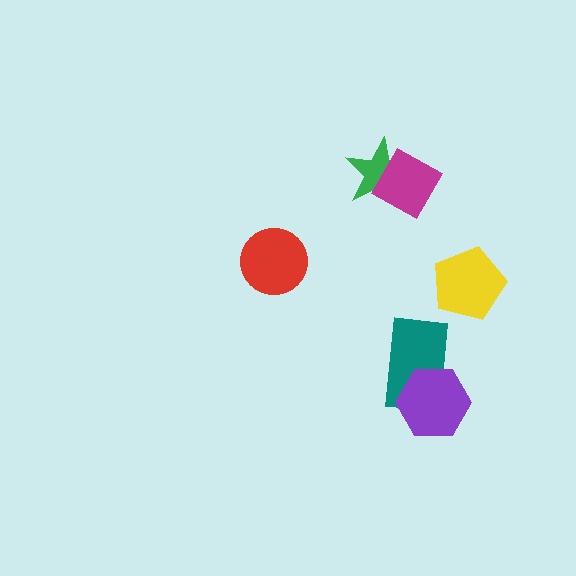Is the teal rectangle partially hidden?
Yes, it is partially covered by another shape.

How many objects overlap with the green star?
1 object overlaps with the green star.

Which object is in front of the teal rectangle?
The purple hexagon is in front of the teal rectangle.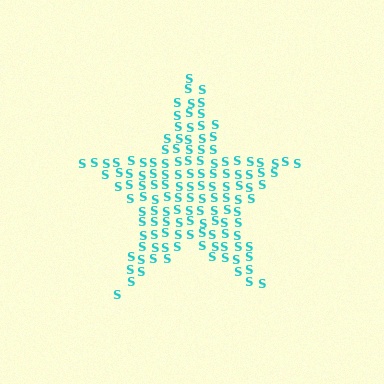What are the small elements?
The small elements are letter S's.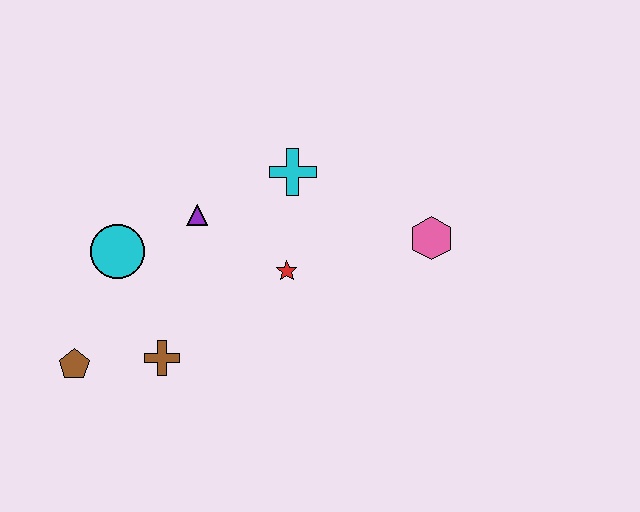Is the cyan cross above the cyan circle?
Yes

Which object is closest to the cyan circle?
The purple triangle is closest to the cyan circle.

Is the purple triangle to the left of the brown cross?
No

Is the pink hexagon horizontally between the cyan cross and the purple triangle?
No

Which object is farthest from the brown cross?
The pink hexagon is farthest from the brown cross.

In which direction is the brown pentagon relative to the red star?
The brown pentagon is to the left of the red star.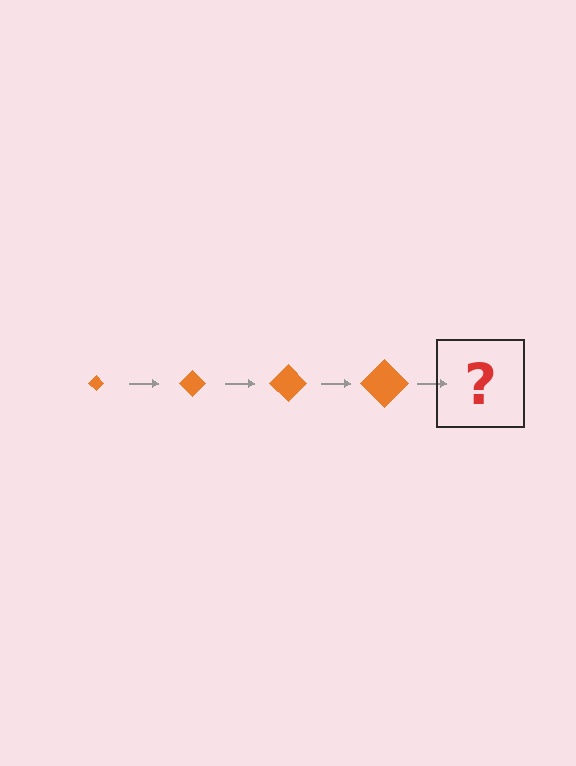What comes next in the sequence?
The next element should be an orange diamond, larger than the previous one.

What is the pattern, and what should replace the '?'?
The pattern is that the diamond gets progressively larger each step. The '?' should be an orange diamond, larger than the previous one.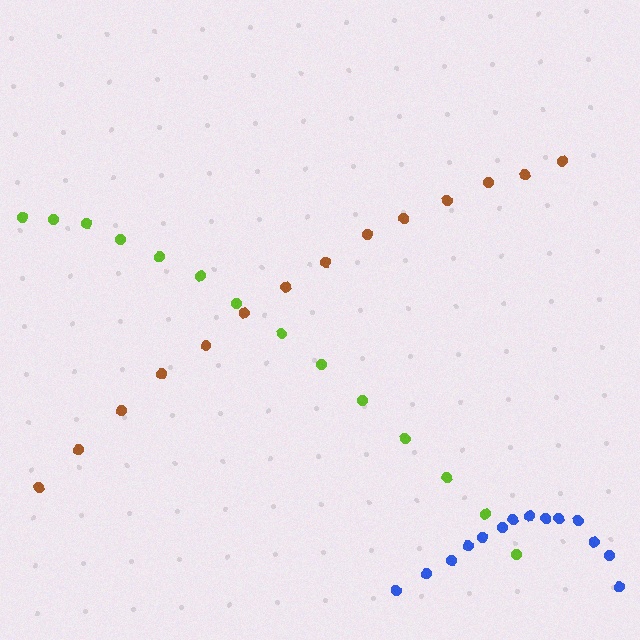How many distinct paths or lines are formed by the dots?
There are 3 distinct paths.